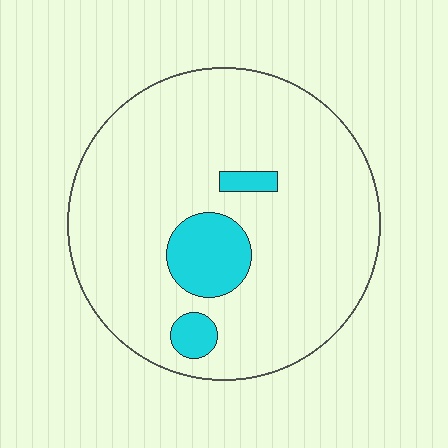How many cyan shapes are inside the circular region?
3.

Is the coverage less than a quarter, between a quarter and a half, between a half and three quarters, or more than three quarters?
Less than a quarter.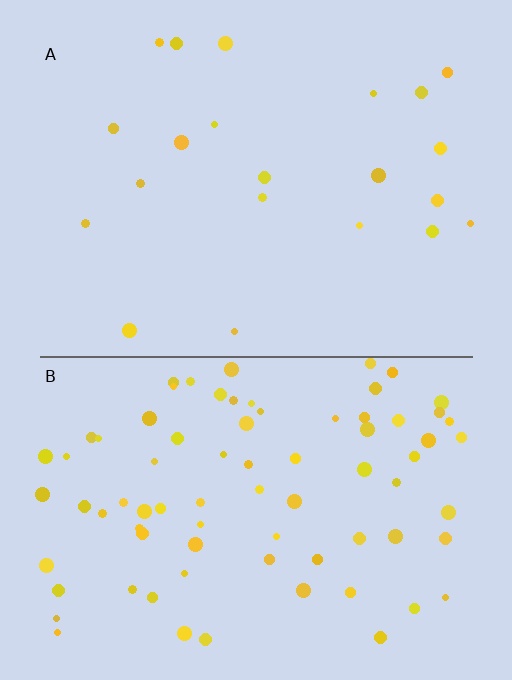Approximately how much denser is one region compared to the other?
Approximately 3.6× — region B over region A.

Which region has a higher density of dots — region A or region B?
B (the bottom).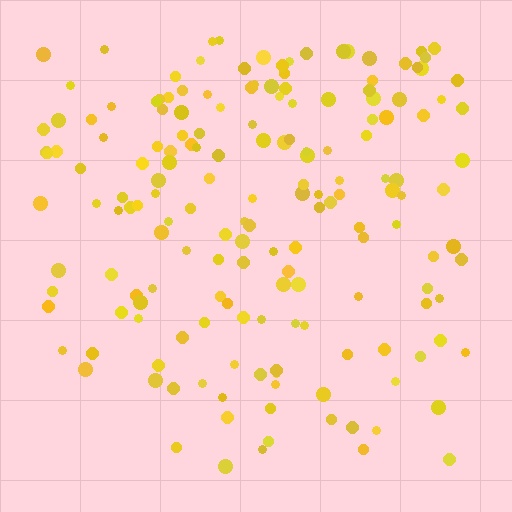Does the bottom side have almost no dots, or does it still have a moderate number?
Still a moderate number, just noticeably fewer than the top.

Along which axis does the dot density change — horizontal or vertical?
Vertical.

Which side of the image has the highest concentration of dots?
The top.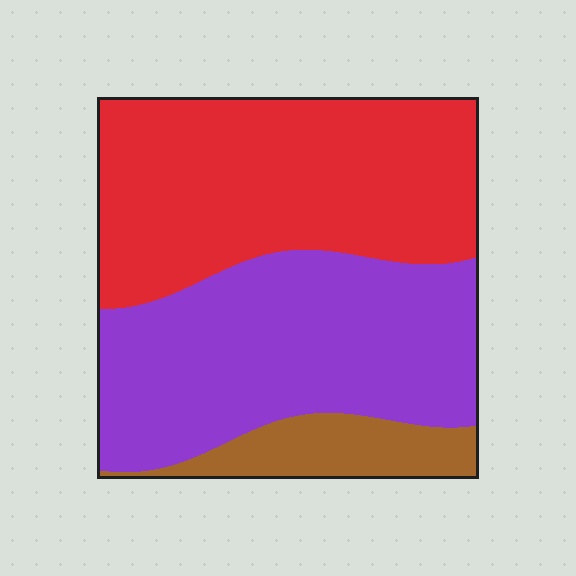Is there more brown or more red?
Red.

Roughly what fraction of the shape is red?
Red covers 45% of the shape.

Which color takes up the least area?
Brown, at roughly 10%.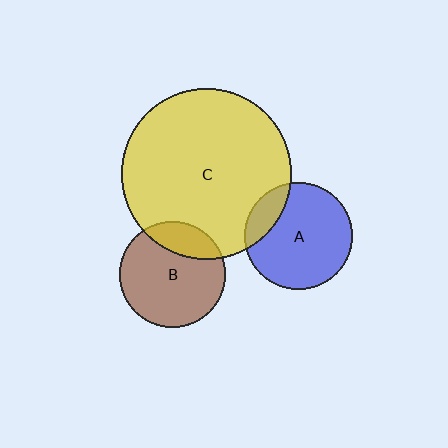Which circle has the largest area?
Circle C (yellow).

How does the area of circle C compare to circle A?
Approximately 2.5 times.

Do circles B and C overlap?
Yes.